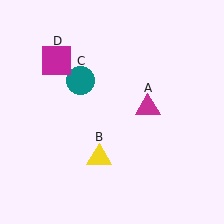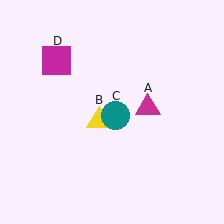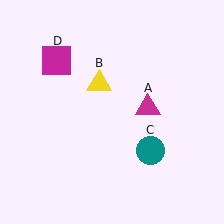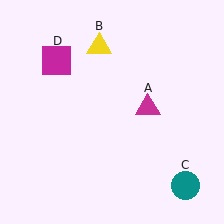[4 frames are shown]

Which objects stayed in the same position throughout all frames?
Magenta triangle (object A) and magenta square (object D) remained stationary.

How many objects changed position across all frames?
2 objects changed position: yellow triangle (object B), teal circle (object C).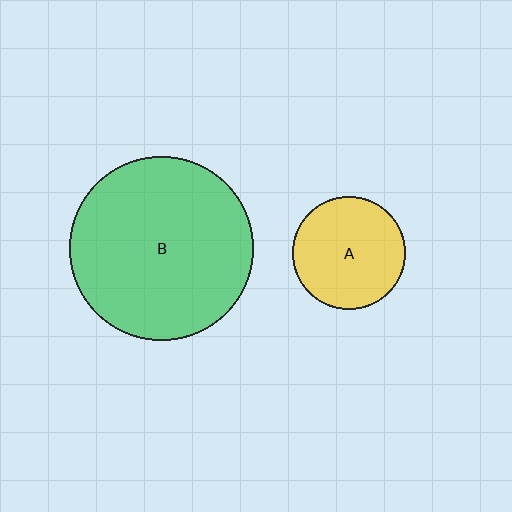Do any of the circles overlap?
No, none of the circles overlap.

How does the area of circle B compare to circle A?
Approximately 2.6 times.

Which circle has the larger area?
Circle B (green).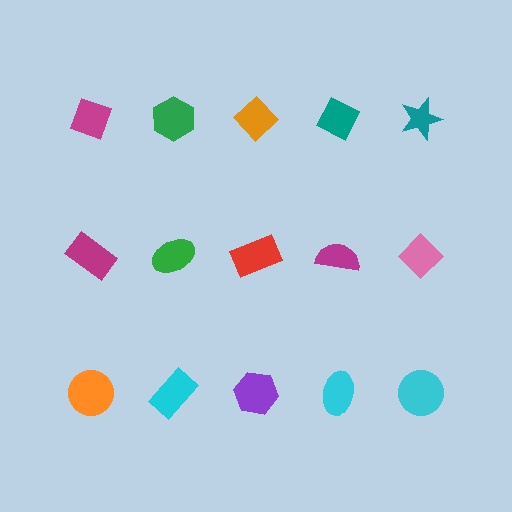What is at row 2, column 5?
A pink diamond.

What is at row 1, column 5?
A teal star.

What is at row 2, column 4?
A magenta semicircle.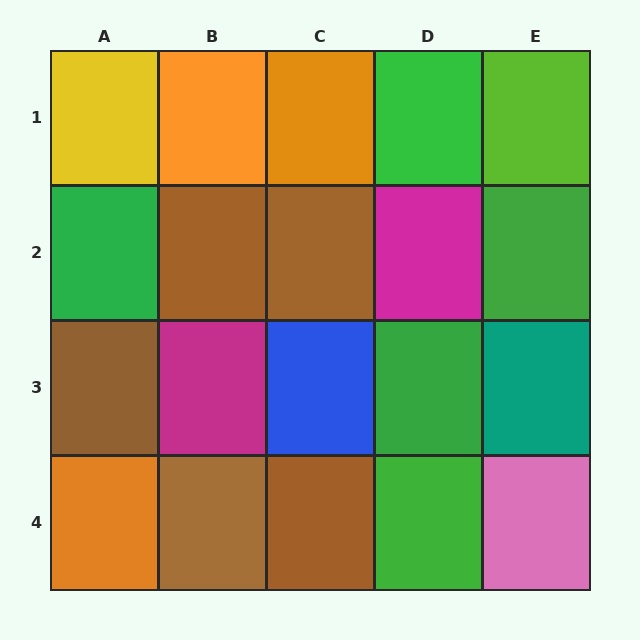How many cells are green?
5 cells are green.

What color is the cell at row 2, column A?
Green.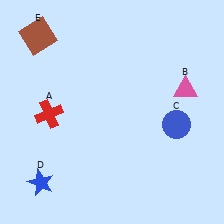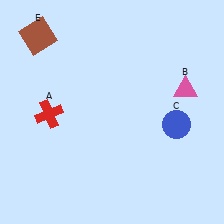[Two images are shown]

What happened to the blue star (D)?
The blue star (D) was removed in Image 2. It was in the bottom-left area of Image 1.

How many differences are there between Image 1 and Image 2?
There is 1 difference between the two images.